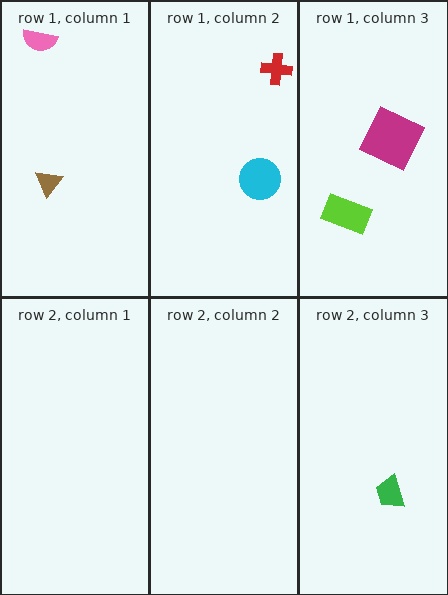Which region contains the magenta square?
The row 1, column 3 region.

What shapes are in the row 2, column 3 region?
The green trapezoid.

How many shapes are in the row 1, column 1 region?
2.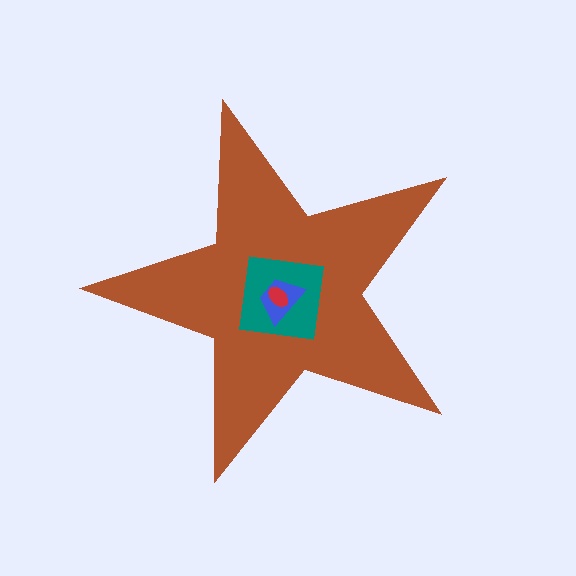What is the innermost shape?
The red ellipse.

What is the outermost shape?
The brown star.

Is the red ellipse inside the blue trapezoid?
Yes.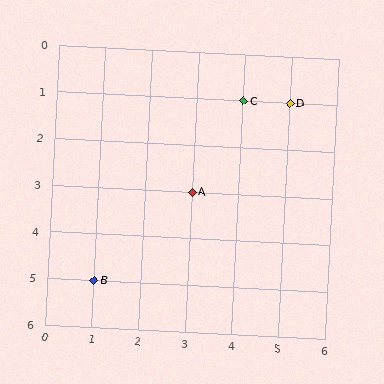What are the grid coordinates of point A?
Point A is at grid coordinates (3, 3).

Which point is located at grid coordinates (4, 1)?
Point C is at (4, 1).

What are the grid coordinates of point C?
Point C is at grid coordinates (4, 1).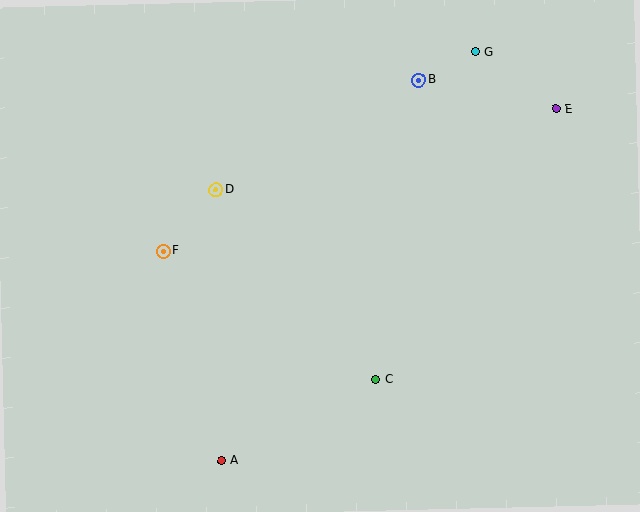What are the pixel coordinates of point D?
Point D is at (216, 190).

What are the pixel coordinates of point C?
Point C is at (376, 379).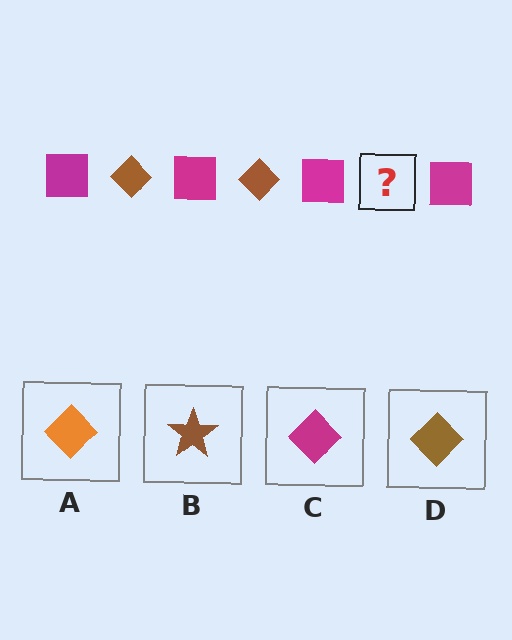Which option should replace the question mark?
Option D.